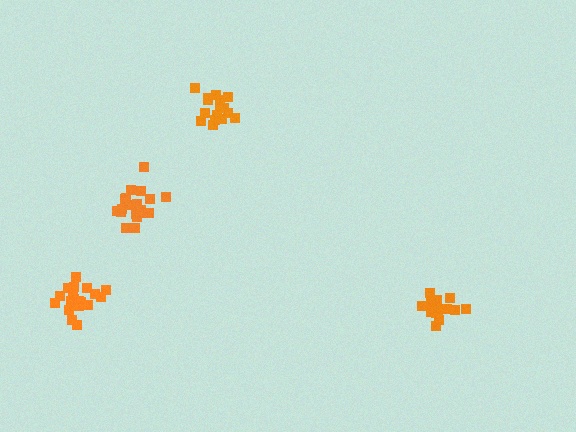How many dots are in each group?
Group 1: 20 dots, Group 2: 16 dots, Group 3: 20 dots, Group 4: 16 dots (72 total).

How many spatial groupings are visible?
There are 4 spatial groupings.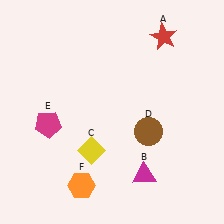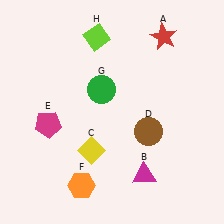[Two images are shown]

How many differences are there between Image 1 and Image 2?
There are 2 differences between the two images.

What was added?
A green circle (G), a lime diamond (H) were added in Image 2.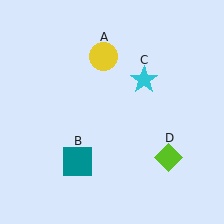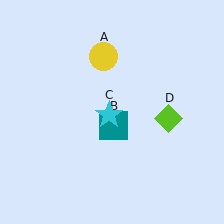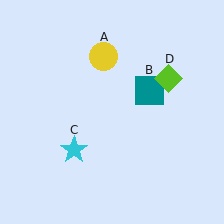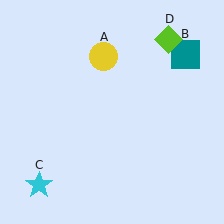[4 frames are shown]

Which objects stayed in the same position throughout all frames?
Yellow circle (object A) remained stationary.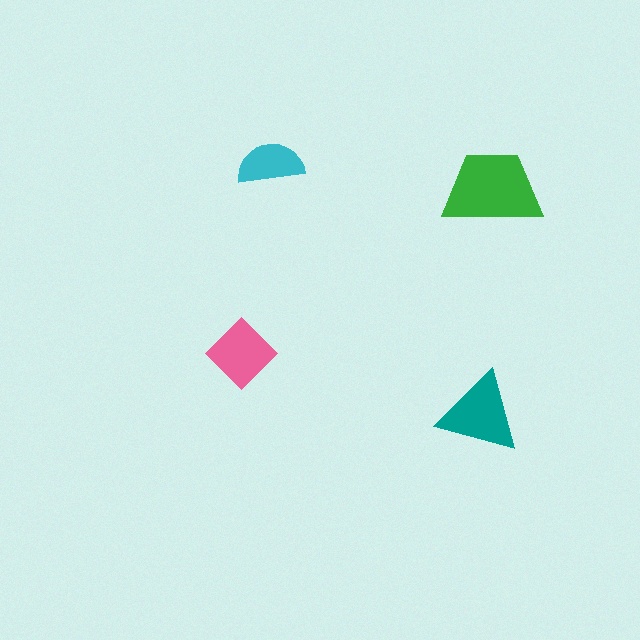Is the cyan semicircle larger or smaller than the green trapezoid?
Smaller.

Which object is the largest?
The green trapezoid.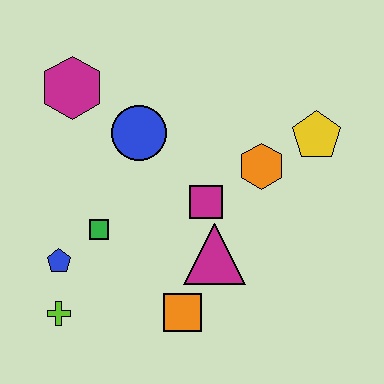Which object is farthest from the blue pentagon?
The yellow pentagon is farthest from the blue pentagon.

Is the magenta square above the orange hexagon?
No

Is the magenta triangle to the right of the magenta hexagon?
Yes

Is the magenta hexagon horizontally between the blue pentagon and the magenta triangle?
Yes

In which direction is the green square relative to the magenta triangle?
The green square is to the left of the magenta triangle.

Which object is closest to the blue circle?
The magenta hexagon is closest to the blue circle.